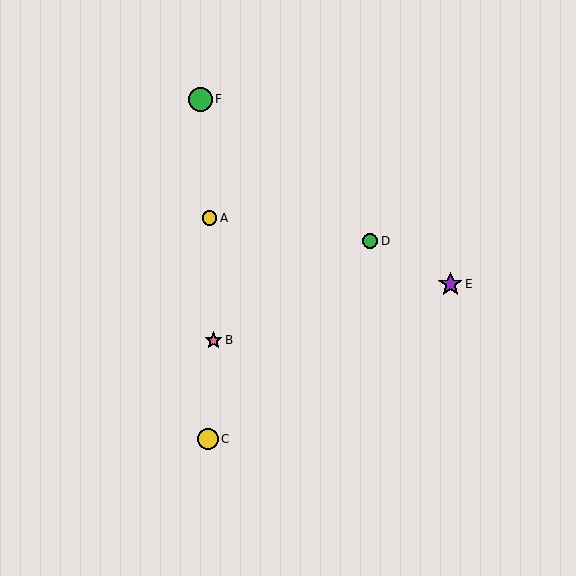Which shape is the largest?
The purple star (labeled E) is the largest.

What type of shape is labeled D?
Shape D is a green circle.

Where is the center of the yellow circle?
The center of the yellow circle is at (209, 218).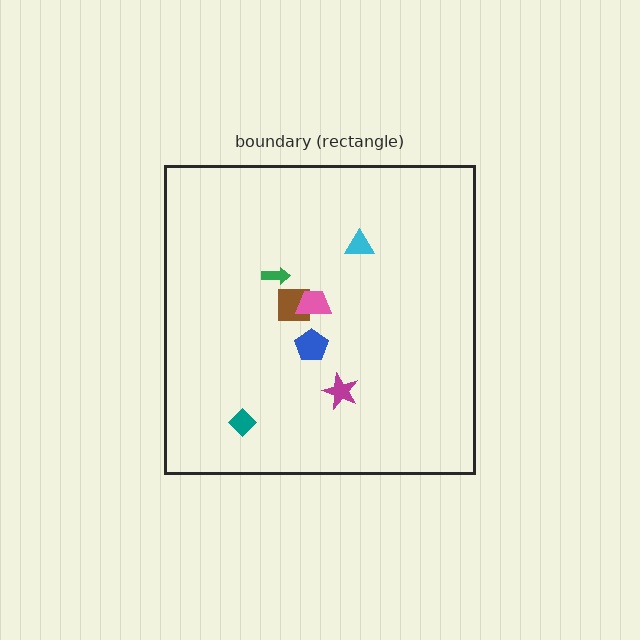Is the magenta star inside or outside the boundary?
Inside.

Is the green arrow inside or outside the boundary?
Inside.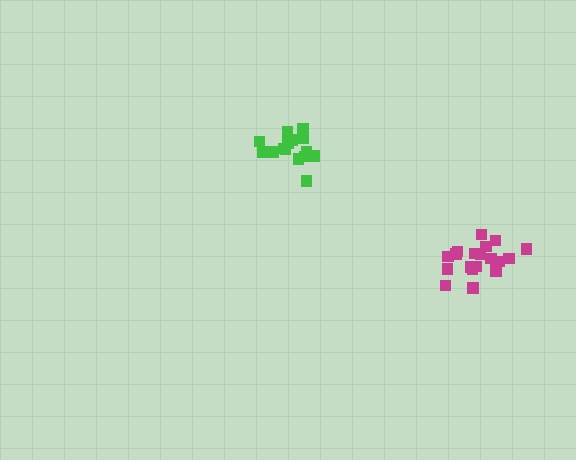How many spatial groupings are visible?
There are 2 spatial groupings.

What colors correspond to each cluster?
The clusters are colored: magenta, green.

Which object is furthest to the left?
The green cluster is leftmost.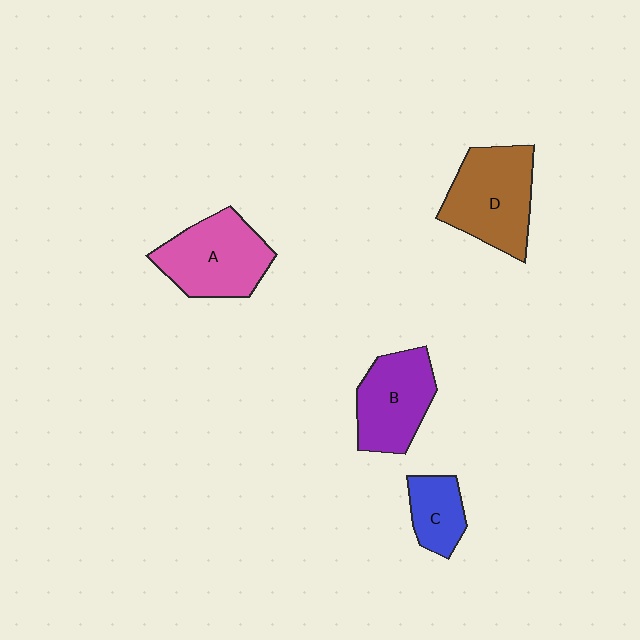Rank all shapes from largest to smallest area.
From largest to smallest: D (brown), A (pink), B (purple), C (blue).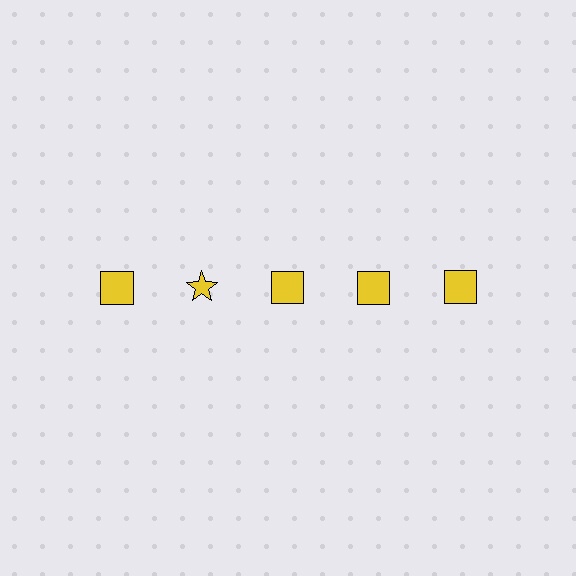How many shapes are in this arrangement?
There are 5 shapes arranged in a grid pattern.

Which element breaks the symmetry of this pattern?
The yellow star in the top row, second from left column breaks the symmetry. All other shapes are yellow squares.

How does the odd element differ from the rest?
It has a different shape: star instead of square.